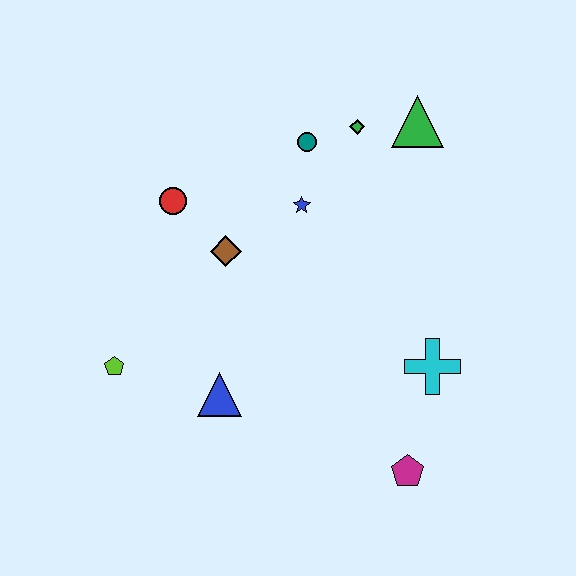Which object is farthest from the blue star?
The magenta pentagon is farthest from the blue star.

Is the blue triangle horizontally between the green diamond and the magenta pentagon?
No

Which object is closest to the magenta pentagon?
The cyan cross is closest to the magenta pentagon.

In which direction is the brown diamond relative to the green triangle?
The brown diamond is to the left of the green triangle.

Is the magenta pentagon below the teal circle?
Yes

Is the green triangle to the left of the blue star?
No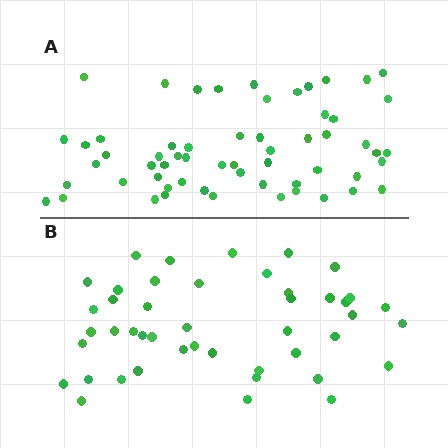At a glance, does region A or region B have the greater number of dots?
Region A (the top region) has more dots.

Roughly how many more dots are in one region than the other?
Region A has approximately 15 more dots than region B.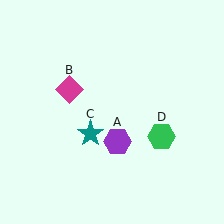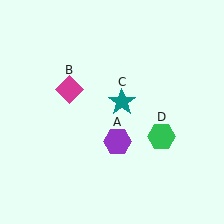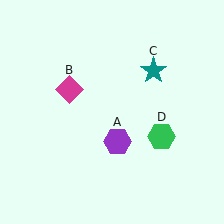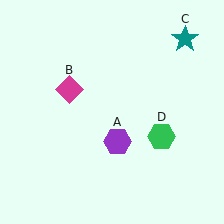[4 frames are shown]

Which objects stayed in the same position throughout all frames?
Purple hexagon (object A) and magenta diamond (object B) and green hexagon (object D) remained stationary.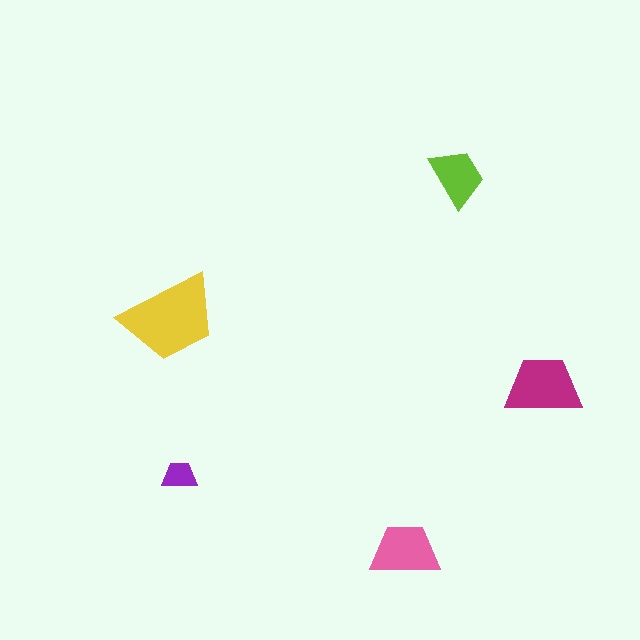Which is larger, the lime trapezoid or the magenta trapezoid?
The magenta one.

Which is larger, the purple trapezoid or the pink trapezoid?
The pink one.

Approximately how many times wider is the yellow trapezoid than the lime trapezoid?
About 1.5 times wider.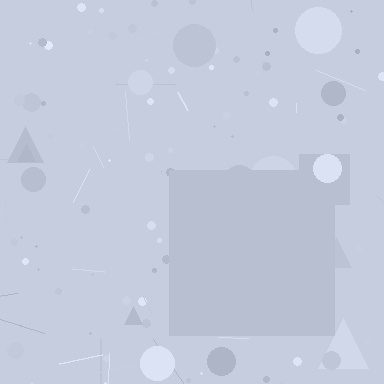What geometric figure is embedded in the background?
A square is embedded in the background.